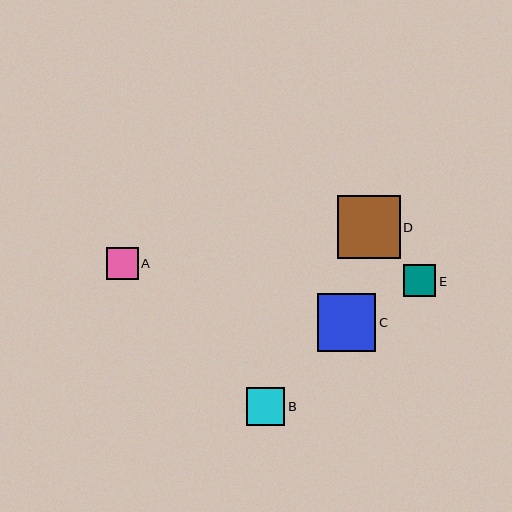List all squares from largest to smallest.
From largest to smallest: D, C, B, E, A.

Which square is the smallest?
Square A is the smallest with a size of approximately 32 pixels.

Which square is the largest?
Square D is the largest with a size of approximately 63 pixels.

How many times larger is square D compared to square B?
Square D is approximately 1.6 times the size of square B.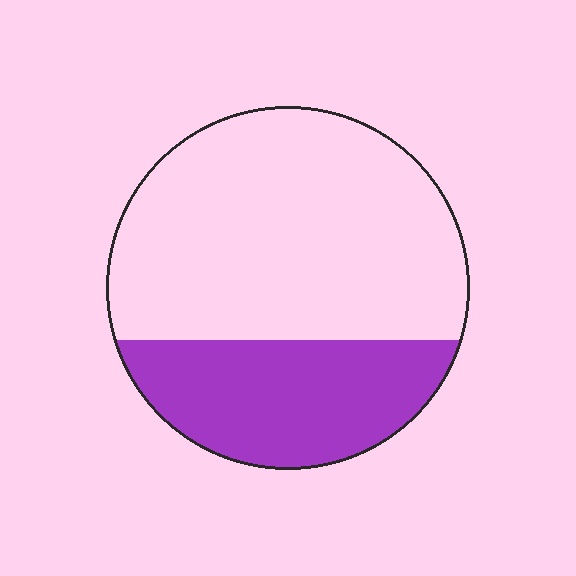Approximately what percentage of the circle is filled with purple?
Approximately 30%.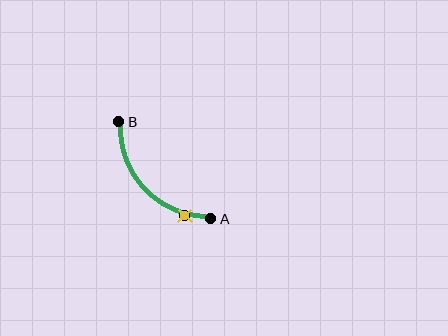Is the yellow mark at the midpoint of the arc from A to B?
No. The yellow mark lies on the arc but is closer to endpoint A. The arc midpoint would be at the point on the curve equidistant along the arc from both A and B.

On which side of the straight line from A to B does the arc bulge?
The arc bulges below and to the left of the straight line connecting A and B.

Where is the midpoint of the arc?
The arc midpoint is the point on the curve farthest from the straight line joining A and B. It sits below and to the left of that line.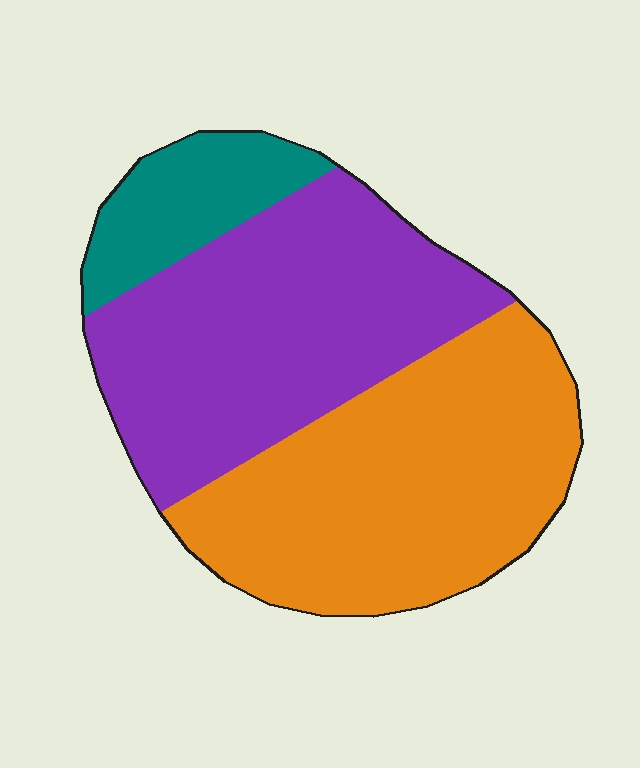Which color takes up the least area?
Teal, at roughly 15%.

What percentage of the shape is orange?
Orange covers around 45% of the shape.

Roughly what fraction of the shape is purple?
Purple takes up between a third and a half of the shape.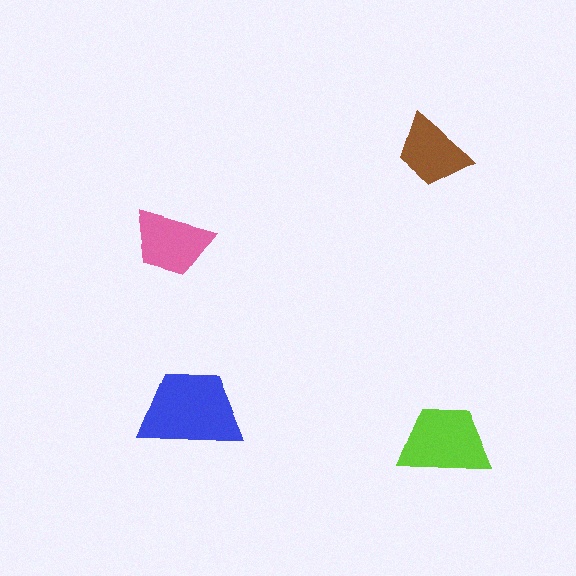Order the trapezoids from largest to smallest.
the blue one, the lime one, the pink one, the brown one.